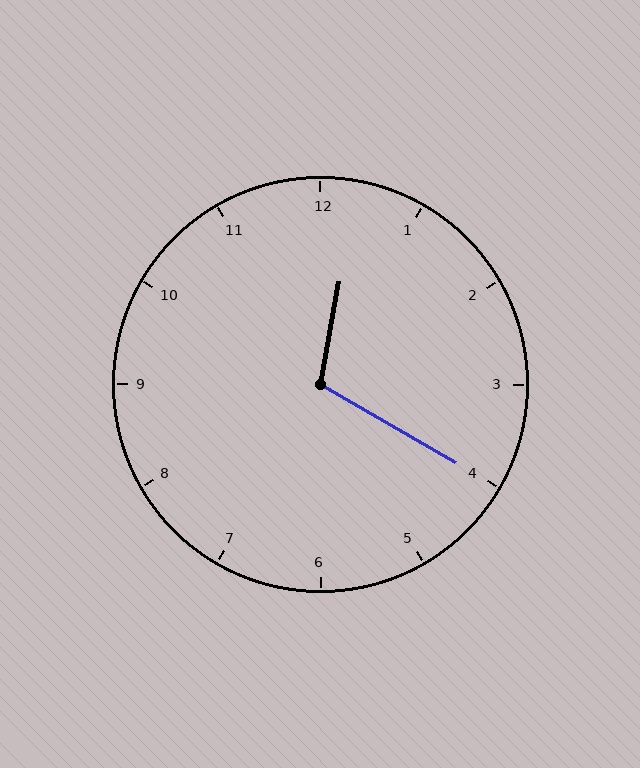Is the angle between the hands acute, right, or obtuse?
It is obtuse.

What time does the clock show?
12:20.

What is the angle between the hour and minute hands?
Approximately 110 degrees.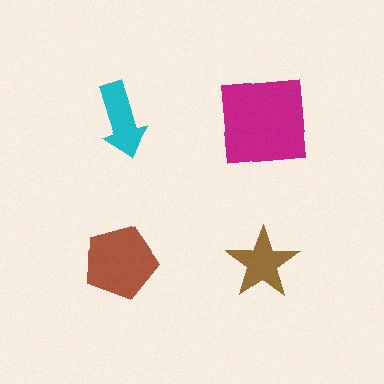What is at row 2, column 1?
A brown pentagon.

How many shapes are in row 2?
2 shapes.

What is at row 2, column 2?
A brown star.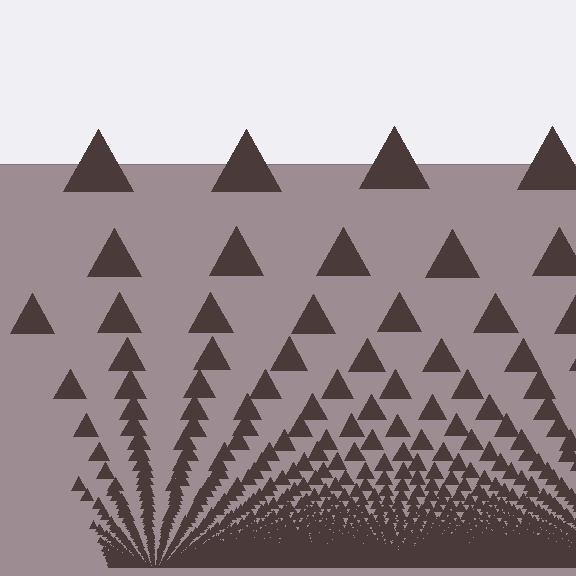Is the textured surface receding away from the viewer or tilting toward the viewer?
The surface appears to tilt toward the viewer. Texture elements get larger and sparser toward the top.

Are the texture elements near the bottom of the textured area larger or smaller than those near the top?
Smaller. The gradient is inverted — elements near the bottom are smaller and denser.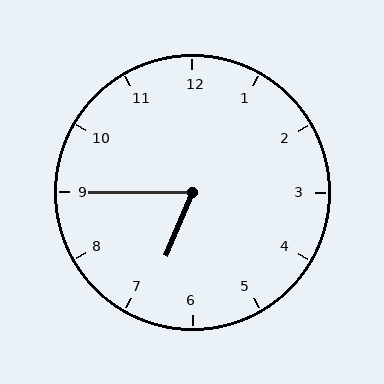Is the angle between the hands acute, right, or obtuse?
It is acute.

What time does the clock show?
6:45.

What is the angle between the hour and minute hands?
Approximately 68 degrees.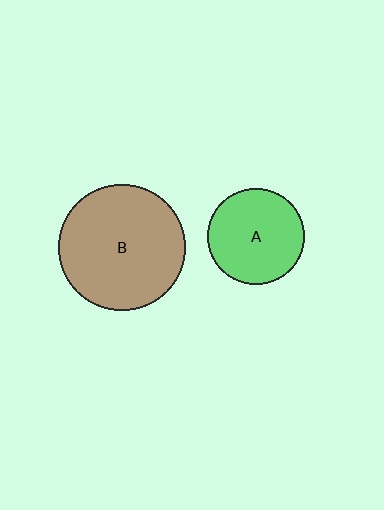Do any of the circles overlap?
No, none of the circles overlap.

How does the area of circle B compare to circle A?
Approximately 1.7 times.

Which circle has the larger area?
Circle B (brown).